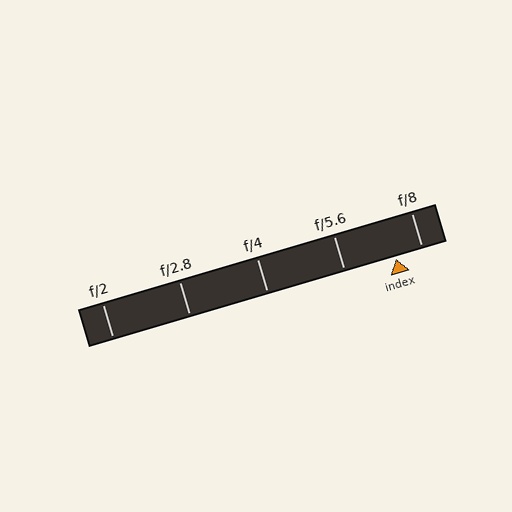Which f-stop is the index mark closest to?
The index mark is closest to f/8.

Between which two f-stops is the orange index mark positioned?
The index mark is between f/5.6 and f/8.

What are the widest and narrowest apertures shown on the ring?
The widest aperture shown is f/2 and the narrowest is f/8.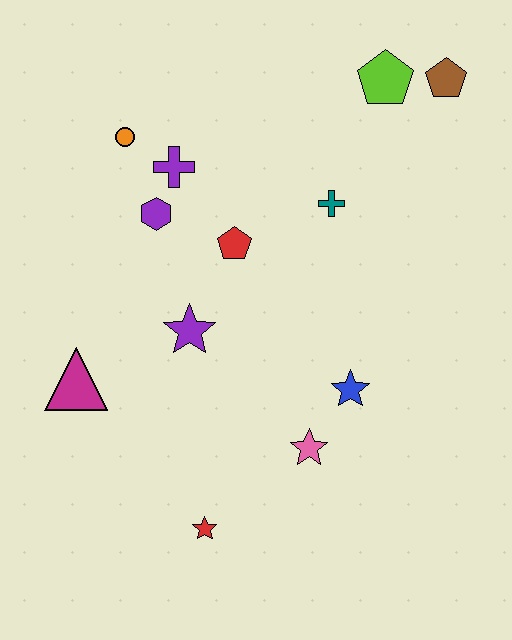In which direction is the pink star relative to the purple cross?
The pink star is below the purple cross.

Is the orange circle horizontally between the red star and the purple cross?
No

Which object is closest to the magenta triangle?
The purple star is closest to the magenta triangle.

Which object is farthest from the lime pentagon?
The red star is farthest from the lime pentagon.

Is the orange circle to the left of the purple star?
Yes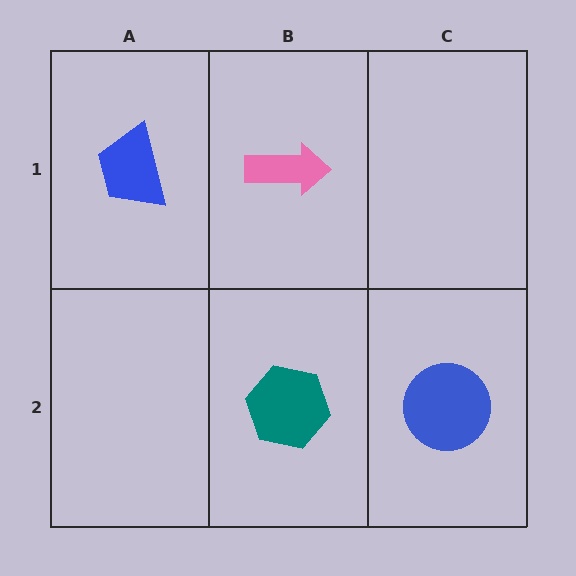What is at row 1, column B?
A pink arrow.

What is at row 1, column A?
A blue trapezoid.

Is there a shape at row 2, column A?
No, that cell is empty.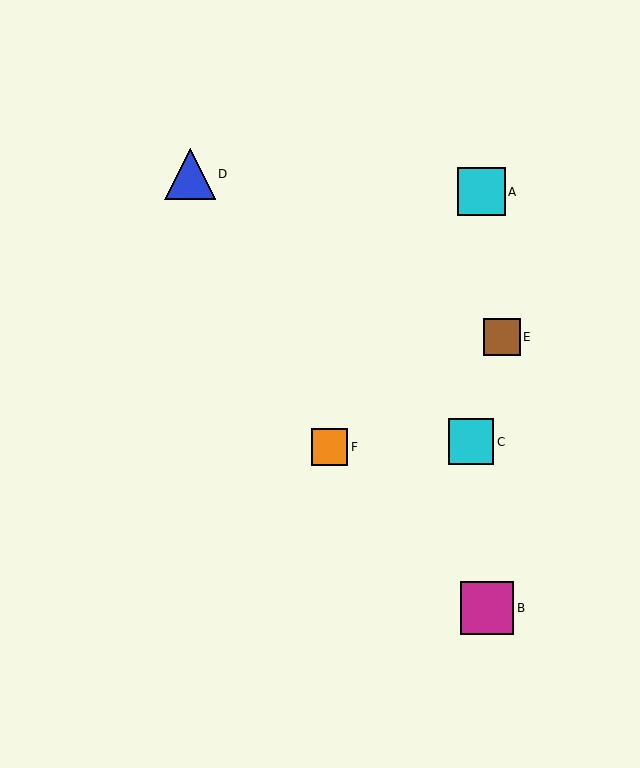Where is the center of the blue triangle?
The center of the blue triangle is at (190, 174).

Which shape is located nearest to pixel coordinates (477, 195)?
The cyan square (labeled A) at (481, 192) is nearest to that location.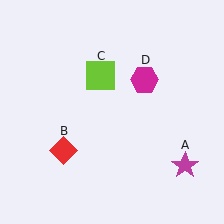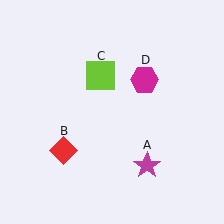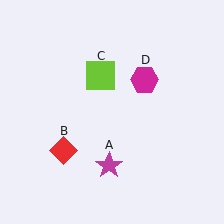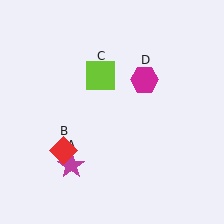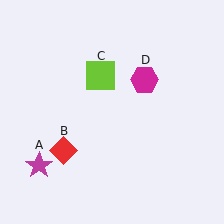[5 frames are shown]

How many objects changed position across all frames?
1 object changed position: magenta star (object A).